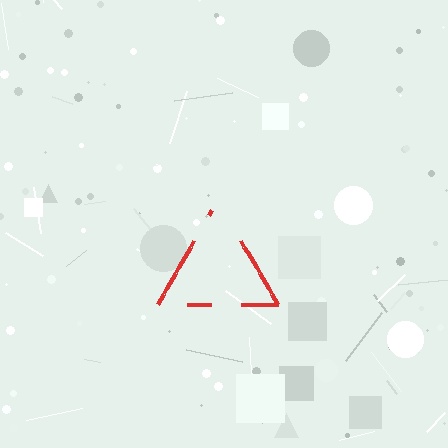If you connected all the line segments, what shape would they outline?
They would outline a triangle.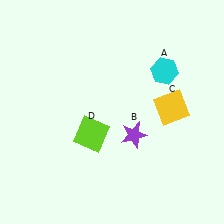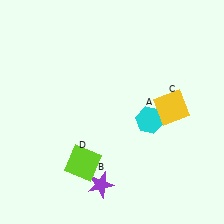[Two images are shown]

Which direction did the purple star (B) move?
The purple star (B) moved down.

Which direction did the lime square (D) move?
The lime square (D) moved down.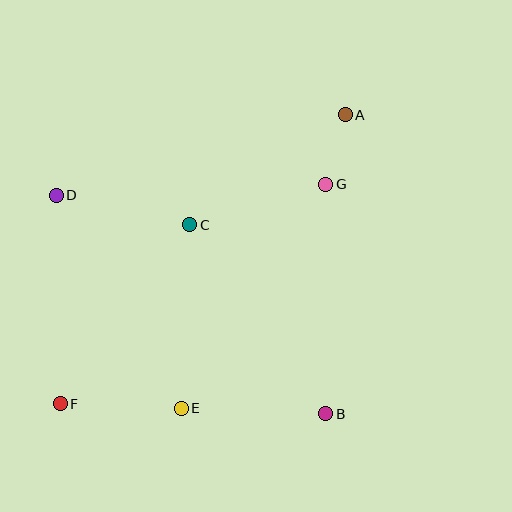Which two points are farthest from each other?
Points A and F are farthest from each other.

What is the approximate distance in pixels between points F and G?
The distance between F and G is approximately 344 pixels.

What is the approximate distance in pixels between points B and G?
The distance between B and G is approximately 230 pixels.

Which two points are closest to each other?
Points A and G are closest to each other.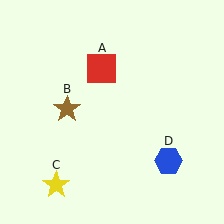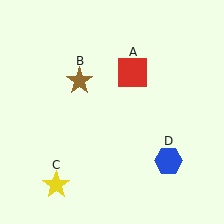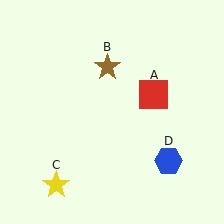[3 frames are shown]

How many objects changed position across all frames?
2 objects changed position: red square (object A), brown star (object B).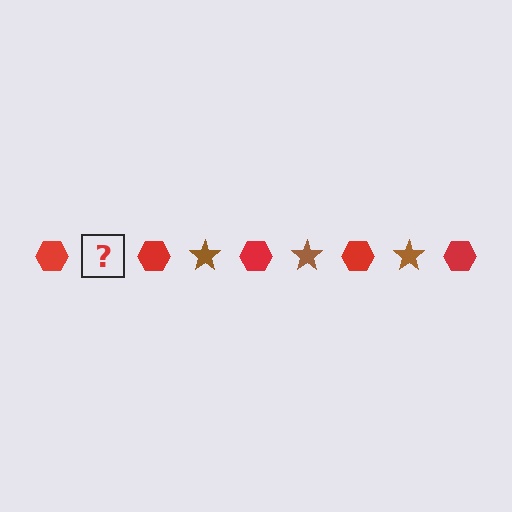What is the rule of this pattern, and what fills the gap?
The rule is that the pattern alternates between red hexagon and brown star. The gap should be filled with a brown star.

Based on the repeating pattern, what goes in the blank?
The blank should be a brown star.